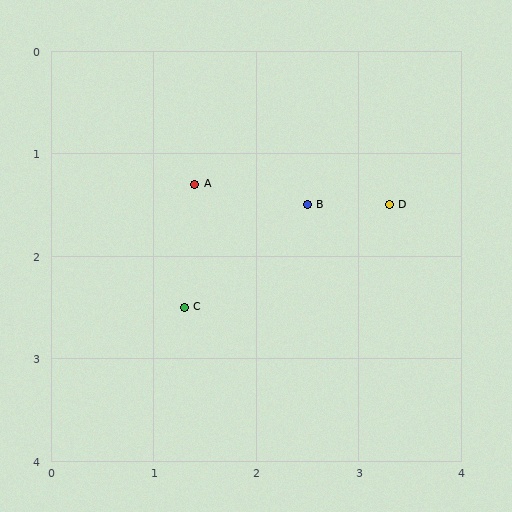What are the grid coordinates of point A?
Point A is at approximately (1.4, 1.3).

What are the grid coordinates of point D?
Point D is at approximately (3.3, 1.5).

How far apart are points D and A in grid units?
Points D and A are about 1.9 grid units apart.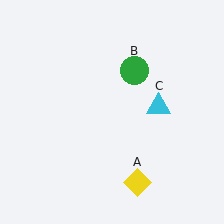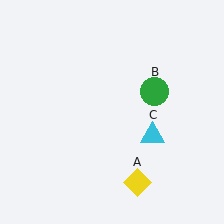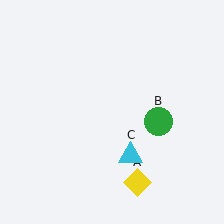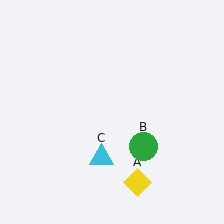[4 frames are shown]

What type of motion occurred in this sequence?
The green circle (object B), cyan triangle (object C) rotated clockwise around the center of the scene.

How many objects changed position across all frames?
2 objects changed position: green circle (object B), cyan triangle (object C).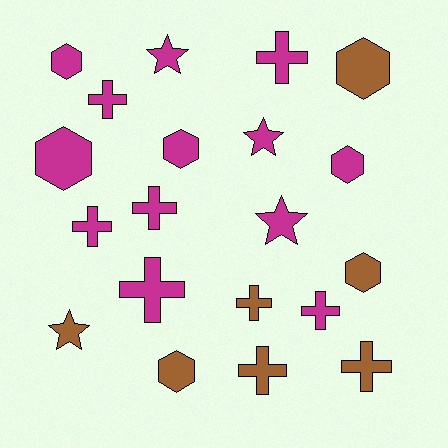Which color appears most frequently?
Magenta, with 13 objects.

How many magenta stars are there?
There are 3 magenta stars.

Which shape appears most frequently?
Cross, with 9 objects.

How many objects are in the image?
There are 20 objects.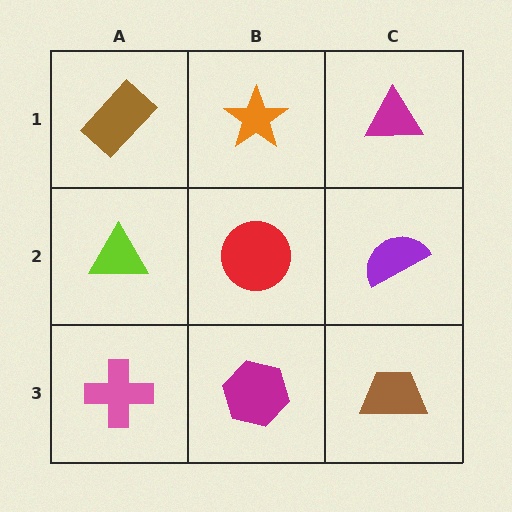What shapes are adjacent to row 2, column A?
A brown rectangle (row 1, column A), a pink cross (row 3, column A), a red circle (row 2, column B).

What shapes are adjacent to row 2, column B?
An orange star (row 1, column B), a magenta hexagon (row 3, column B), a lime triangle (row 2, column A), a purple semicircle (row 2, column C).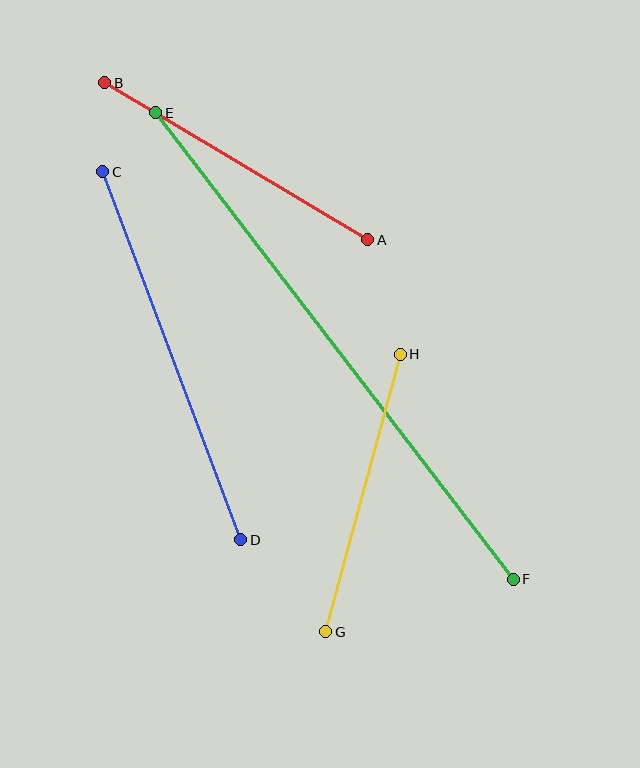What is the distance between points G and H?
The distance is approximately 287 pixels.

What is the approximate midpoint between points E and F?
The midpoint is at approximately (335, 346) pixels.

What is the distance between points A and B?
The distance is approximately 306 pixels.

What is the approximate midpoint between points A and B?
The midpoint is at approximately (236, 161) pixels.